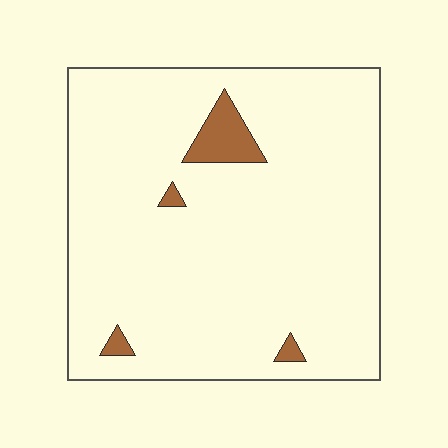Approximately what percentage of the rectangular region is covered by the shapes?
Approximately 5%.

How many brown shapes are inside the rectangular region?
4.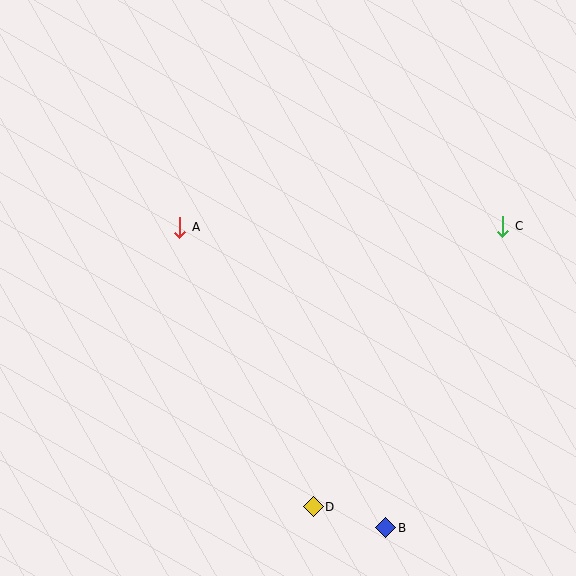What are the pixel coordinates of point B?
Point B is at (386, 528).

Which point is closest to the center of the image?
Point A at (180, 227) is closest to the center.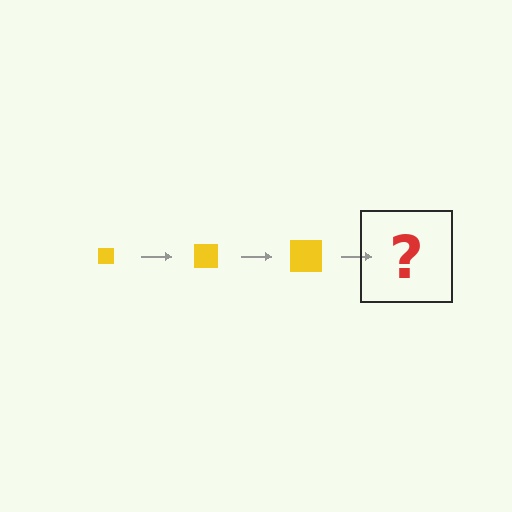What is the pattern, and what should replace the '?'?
The pattern is that the square gets progressively larger each step. The '?' should be a yellow square, larger than the previous one.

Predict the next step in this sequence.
The next step is a yellow square, larger than the previous one.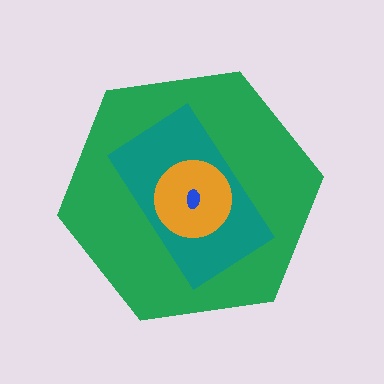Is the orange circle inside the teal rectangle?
Yes.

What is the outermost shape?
The green hexagon.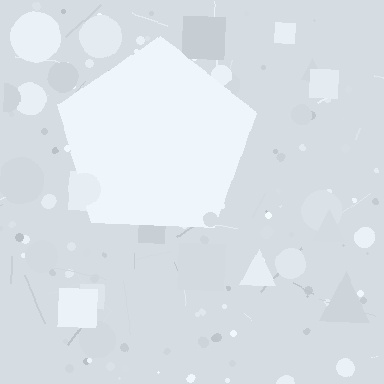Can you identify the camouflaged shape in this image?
The camouflaged shape is a pentagon.